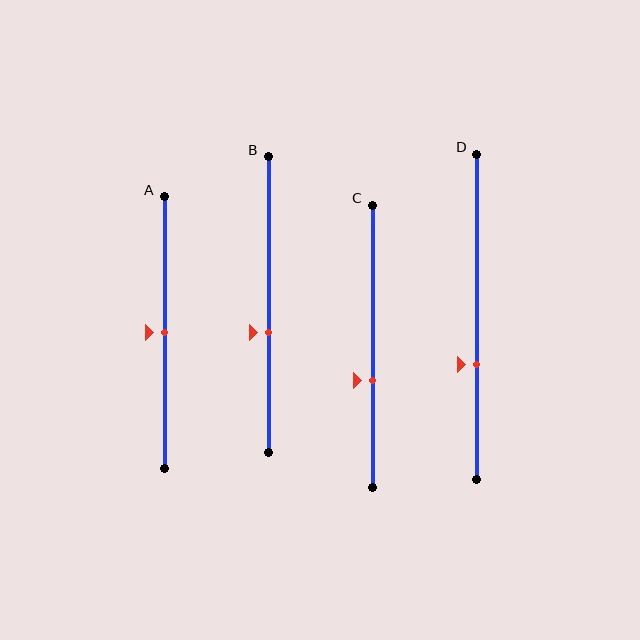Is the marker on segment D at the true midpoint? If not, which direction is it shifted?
No, the marker on segment D is shifted downward by about 14% of the segment length.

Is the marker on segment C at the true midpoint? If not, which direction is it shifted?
No, the marker on segment C is shifted downward by about 12% of the segment length.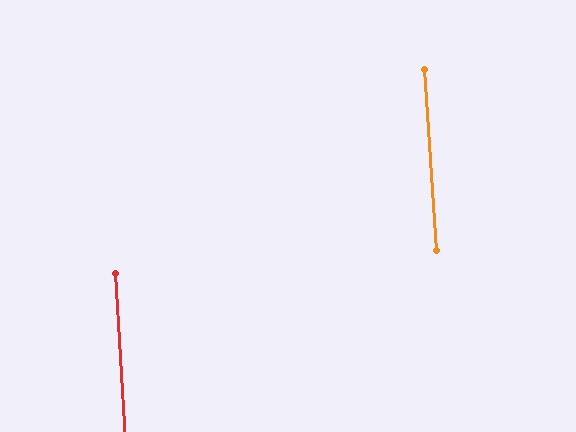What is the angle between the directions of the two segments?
Approximately 1 degree.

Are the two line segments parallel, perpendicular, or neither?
Parallel — their directions differ by only 0.5°.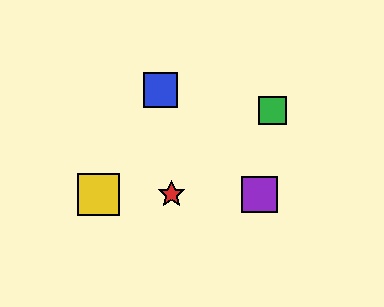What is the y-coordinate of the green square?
The green square is at y≈110.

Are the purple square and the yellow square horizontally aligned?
Yes, both are at y≈194.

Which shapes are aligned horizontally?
The red star, the yellow square, the purple square are aligned horizontally.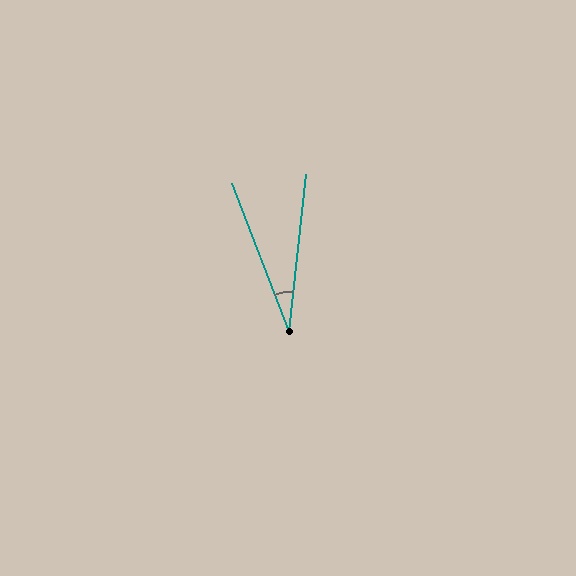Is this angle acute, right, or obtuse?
It is acute.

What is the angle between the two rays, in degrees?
Approximately 28 degrees.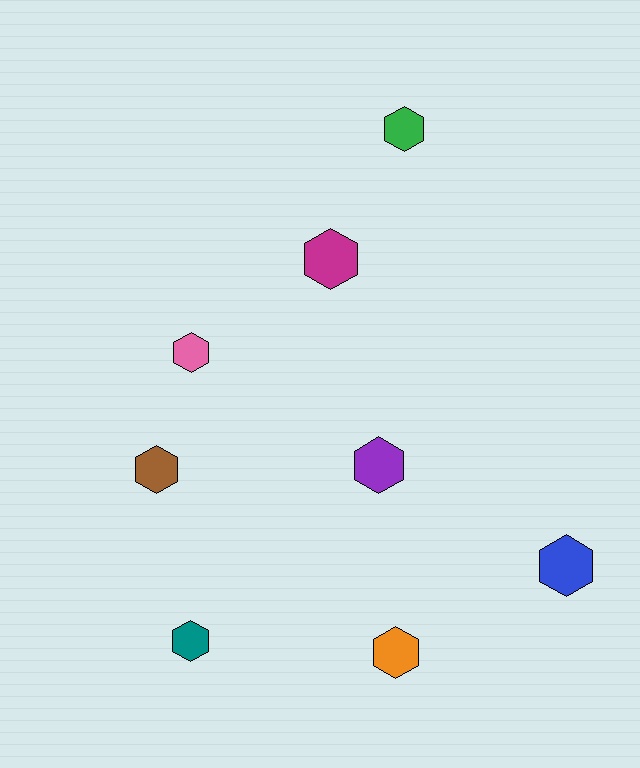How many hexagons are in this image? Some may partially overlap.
There are 8 hexagons.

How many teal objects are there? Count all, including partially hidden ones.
There is 1 teal object.